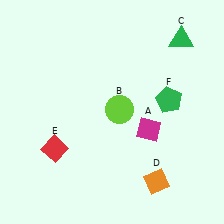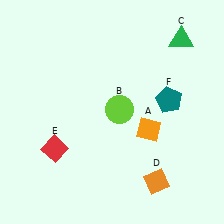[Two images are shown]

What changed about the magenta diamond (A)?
In Image 1, A is magenta. In Image 2, it changed to orange.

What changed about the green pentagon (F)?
In Image 1, F is green. In Image 2, it changed to teal.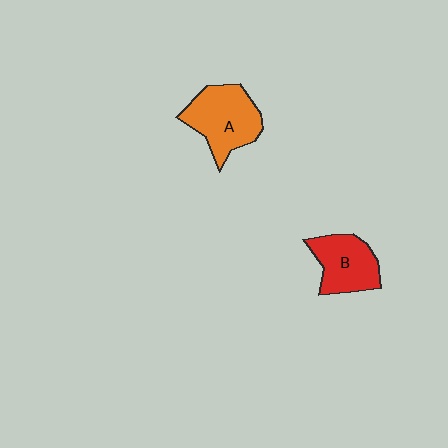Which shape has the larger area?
Shape A (orange).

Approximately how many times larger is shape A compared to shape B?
Approximately 1.2 times.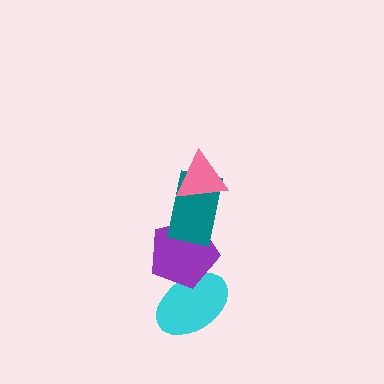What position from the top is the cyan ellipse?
The cyan ellipse is 4th from the top.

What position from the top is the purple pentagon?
The purple pentagon is 3rd from the top.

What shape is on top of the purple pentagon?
The teal rectangle is on top of the purple pentagon.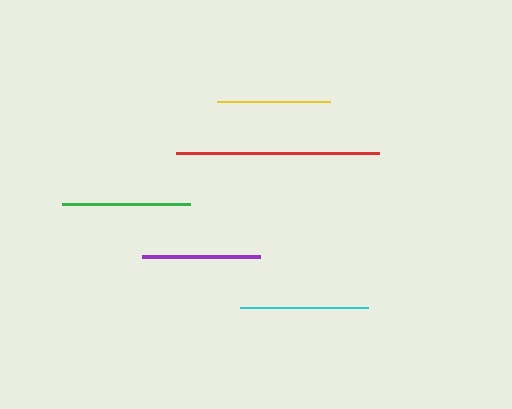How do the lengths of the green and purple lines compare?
The green and purple lines are approximately the same length.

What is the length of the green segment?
The green segment is approximately 128 pixels long.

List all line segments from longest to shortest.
From longest to shortest: red, cyan, green, purple, yellow.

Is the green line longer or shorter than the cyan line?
The cyan line is longer than the green line.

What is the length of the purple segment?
The purple segment is approximately 118 pixels long.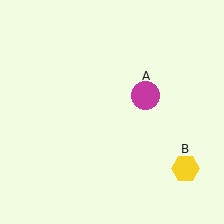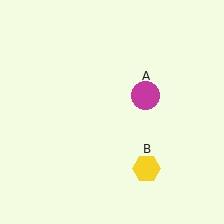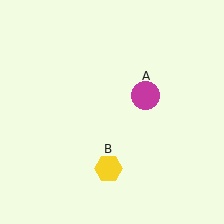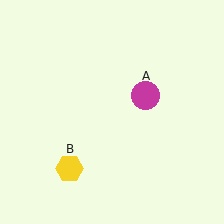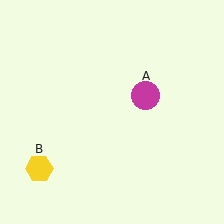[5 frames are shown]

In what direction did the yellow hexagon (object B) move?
The yellow hexagon (object B) moved left.